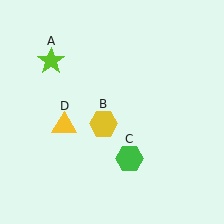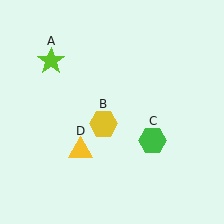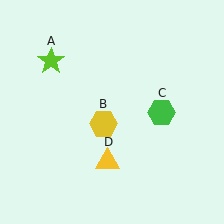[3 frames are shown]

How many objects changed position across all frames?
2 objects changed position: green hexagon (object C), yellow triangle (object D).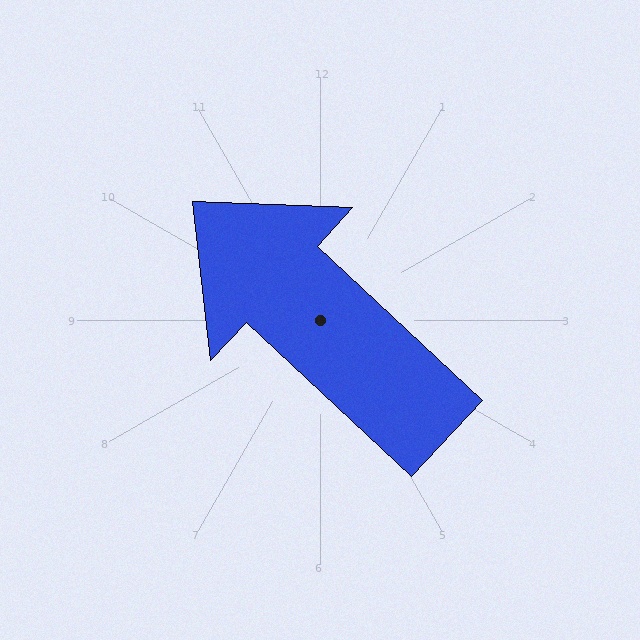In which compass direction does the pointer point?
Northwest.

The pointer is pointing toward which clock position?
Roughly 10 o'clock.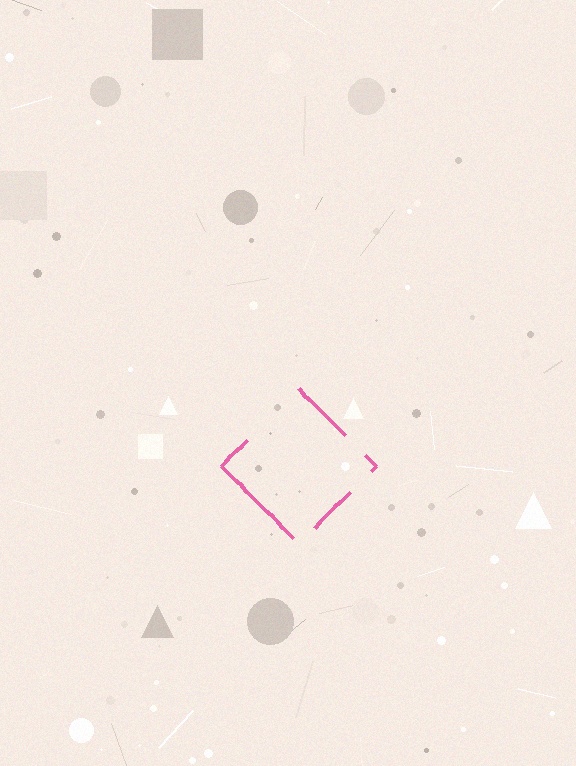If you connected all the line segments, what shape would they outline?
They would outline a diamond.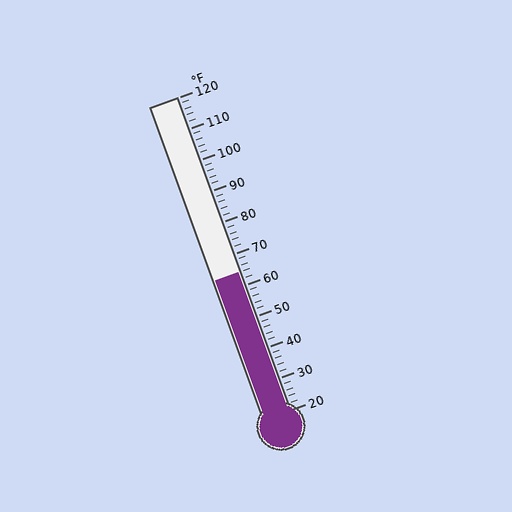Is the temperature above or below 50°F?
The temperature is above 50°F.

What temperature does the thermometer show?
The thermometer shows approximately 64°F.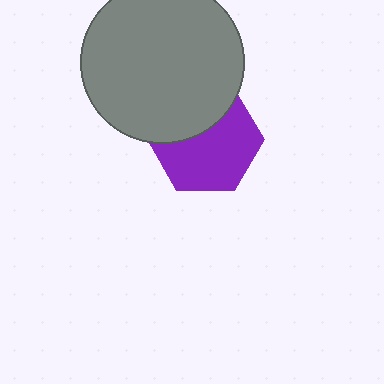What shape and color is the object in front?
The object in front is a gray circle.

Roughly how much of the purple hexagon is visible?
About half of it is visible (roughly 65%).